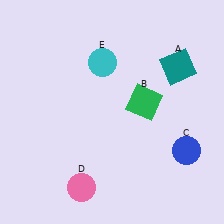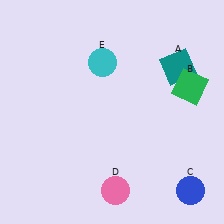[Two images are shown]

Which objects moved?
The objects that moved are: the green square (B), the blue circle (C), the pink circle (D).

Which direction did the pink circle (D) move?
The pink circle (D) moved right.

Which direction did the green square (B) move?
The green square (B) moved right.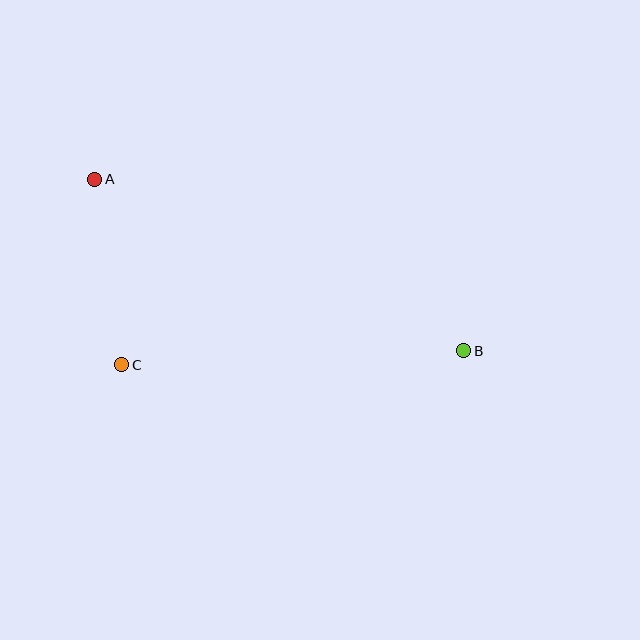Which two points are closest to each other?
Points A and C are closest to each other.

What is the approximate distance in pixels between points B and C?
The distance between B and C is approximately 342 pixels.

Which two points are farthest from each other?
Points A and B are farthest from each other.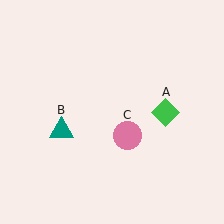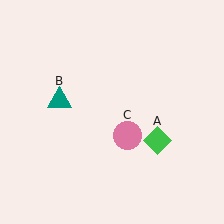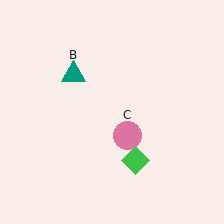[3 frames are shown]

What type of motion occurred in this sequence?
The green diamond (object A), teal triangle (object B) rotated clockwise around the center of the scene.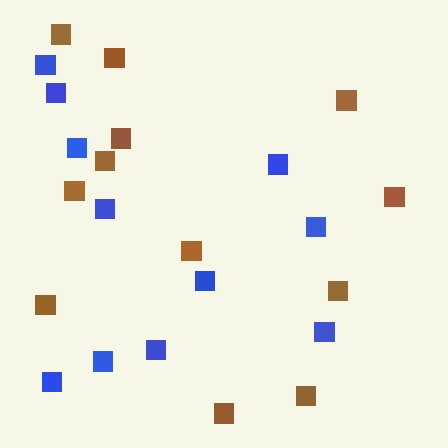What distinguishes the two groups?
There are 2 groups: one group of brown squares (12) and one group of blue squares (11).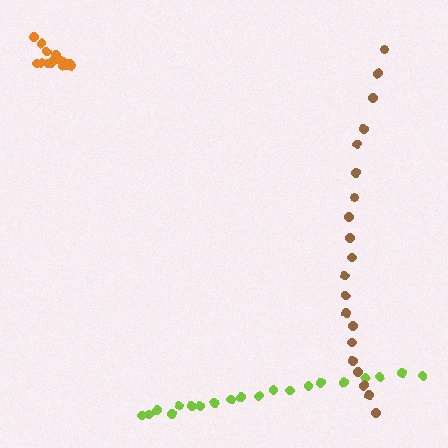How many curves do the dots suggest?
There are 3 distinct paths.